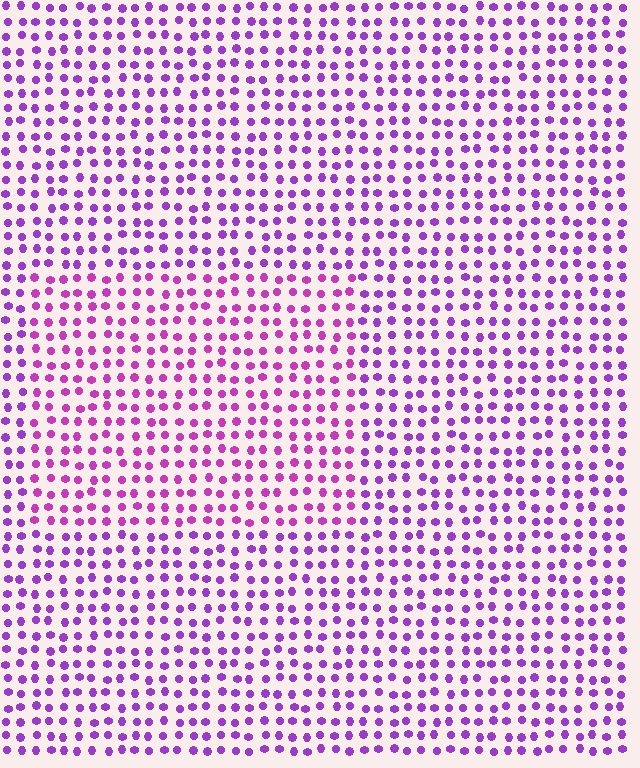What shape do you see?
I see a rectangle.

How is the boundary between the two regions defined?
The boundary is defined purely by a slight shift in hue (about 26 degrees). Spacing, size, and orientation are identical on both sides.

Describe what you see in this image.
The image is filled with small purple elements in a uniform arrangement. A rectangle-shaped region is visible where the elements are tinted to a slightly different hue, forming a subtle color boundary.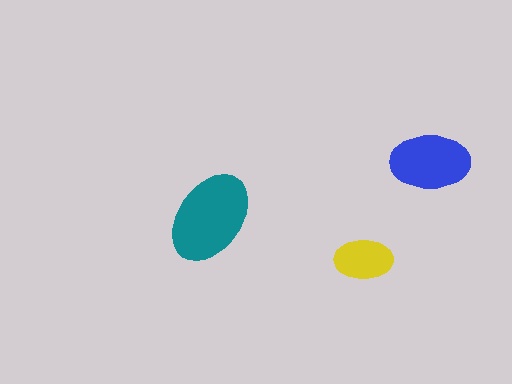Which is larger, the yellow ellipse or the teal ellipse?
The teal one.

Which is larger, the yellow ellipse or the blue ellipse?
The blue one.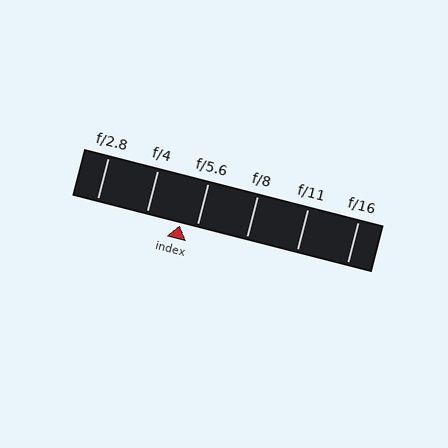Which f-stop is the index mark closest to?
The index mark is closest to f/5.6.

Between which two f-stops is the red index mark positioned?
The index mark is between f/4 and f/5.6.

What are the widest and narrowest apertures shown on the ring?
The widest aperture shown is f/2.8 and the narrowest is f/16.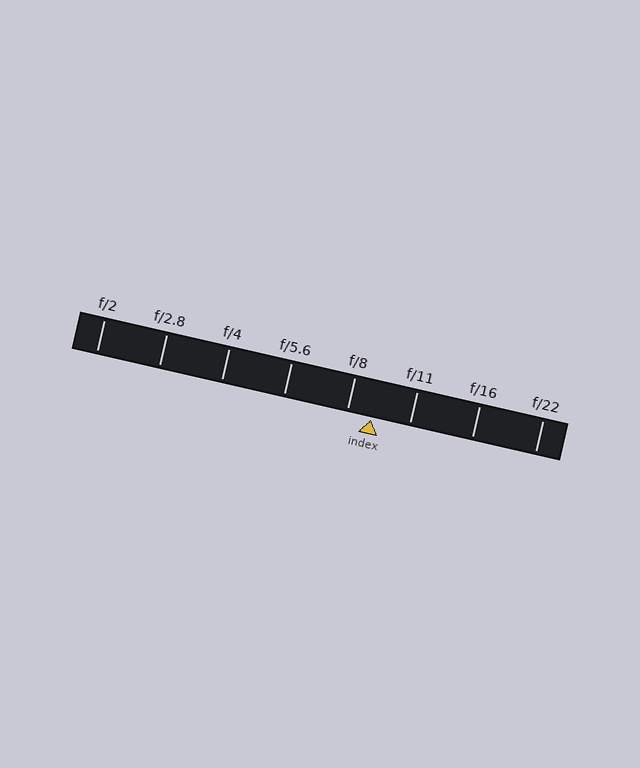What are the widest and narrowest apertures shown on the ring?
The widest aperture shown is f/2 and the narrowest is f/22.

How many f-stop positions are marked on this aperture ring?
There are 8 f-stop positions marked.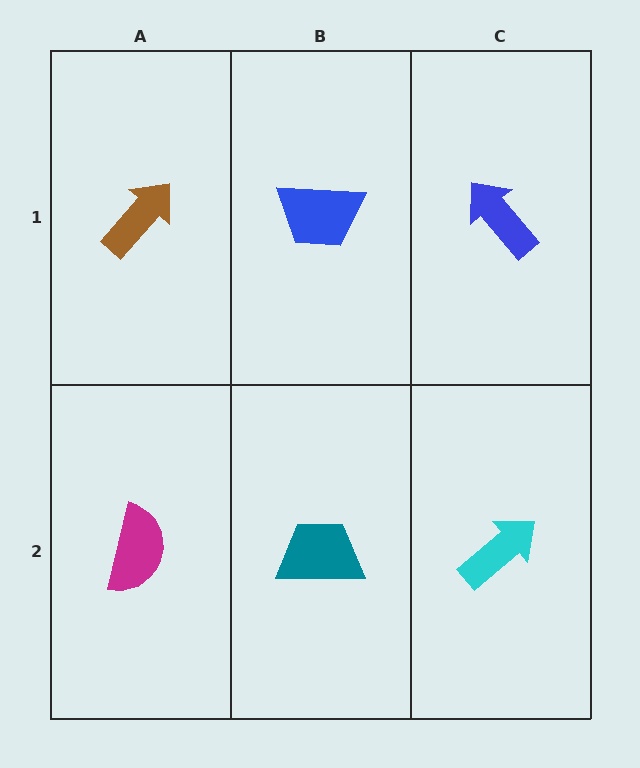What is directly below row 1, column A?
A magenta semicircle.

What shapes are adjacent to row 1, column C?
A cyan arrow (row 2, column C), a blue trapezoid (row 1, column B).